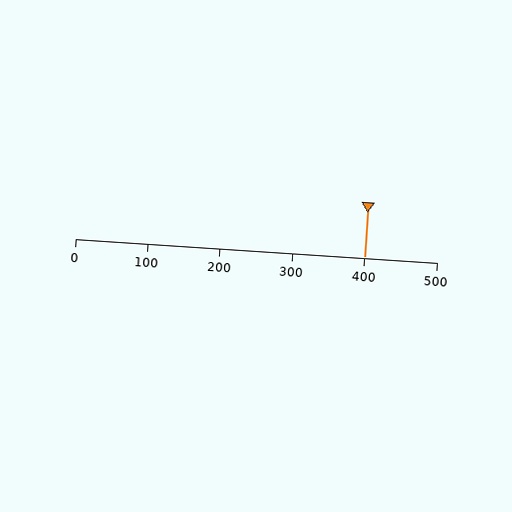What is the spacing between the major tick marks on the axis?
The major ticks are spaced 100 apart.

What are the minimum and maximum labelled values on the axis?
The axis runs from 0 to 500.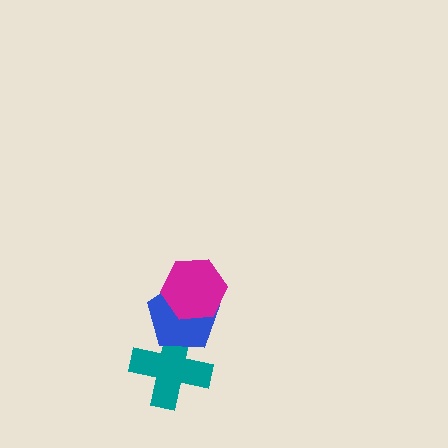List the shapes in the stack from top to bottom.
From top to bottom: the magenta hexagon, the blue pentagon, the teal cross.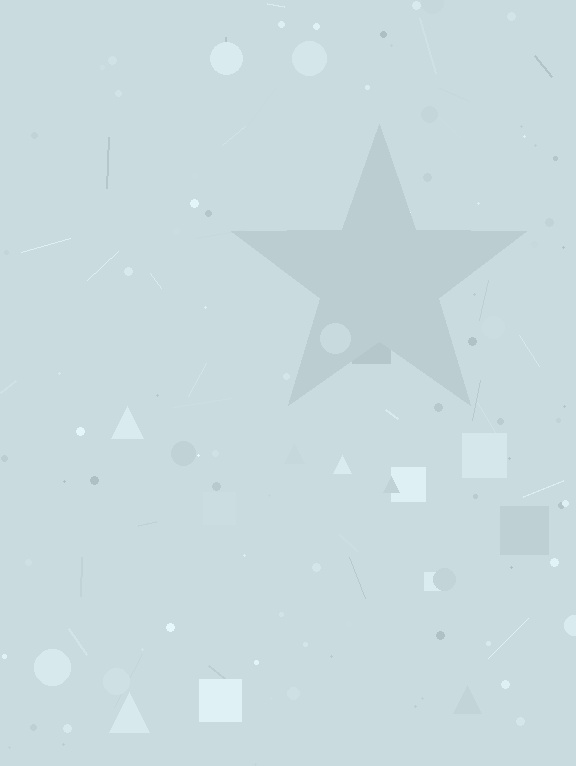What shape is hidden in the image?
A star is hidden in the image.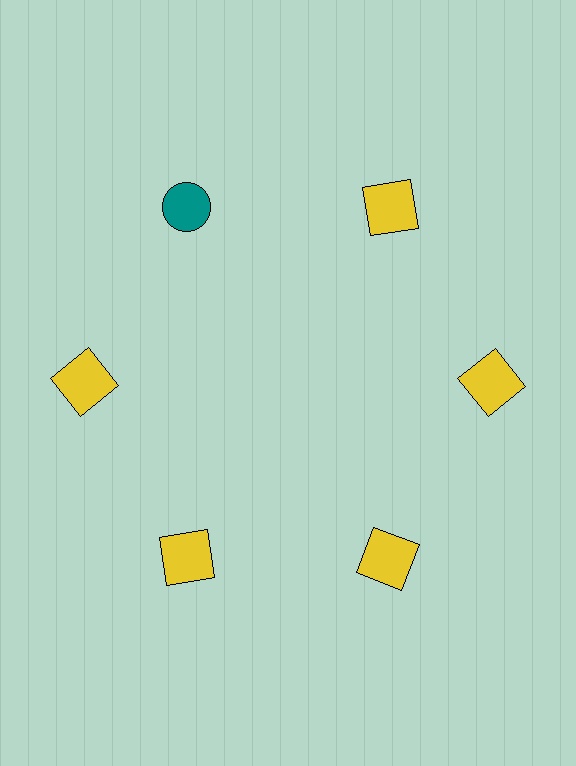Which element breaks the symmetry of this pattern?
The teal circle at roughly the 11 o'clock position breaks the symmetry. All other shapes are yellow squares.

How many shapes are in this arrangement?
There are 6 shapes arranged in a ring pattern.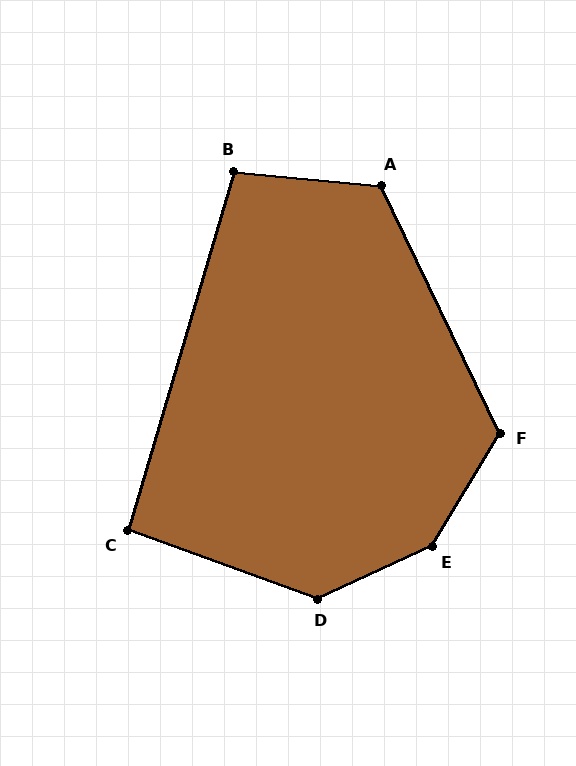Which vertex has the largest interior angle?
E, at approximately 146 degrees.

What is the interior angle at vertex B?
Approximately 101 degrees (obtuse).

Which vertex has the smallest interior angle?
C, at approximately 93 degrees.